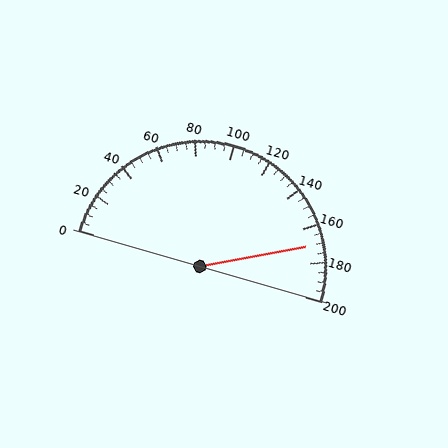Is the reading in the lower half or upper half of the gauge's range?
The reading is in the upper half of the range (0 to 200).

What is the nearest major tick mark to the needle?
The nearest major tick mark is 160.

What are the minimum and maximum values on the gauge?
The gauge ranges from 0 to 200.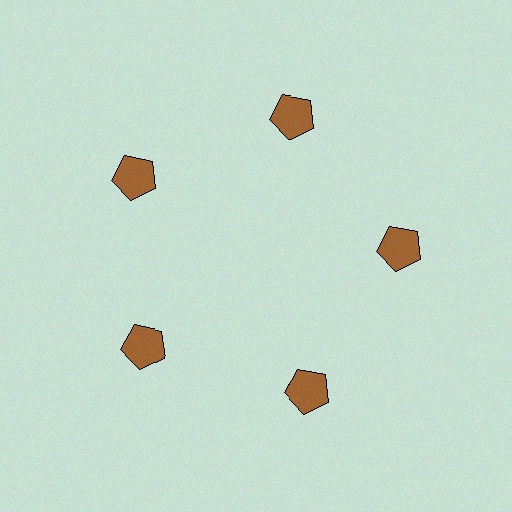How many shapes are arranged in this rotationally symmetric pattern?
There are 5 shapes, arranged in 5 groups of 1.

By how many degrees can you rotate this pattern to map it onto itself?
The pattern maps onto itself every 72 degrees of rotation.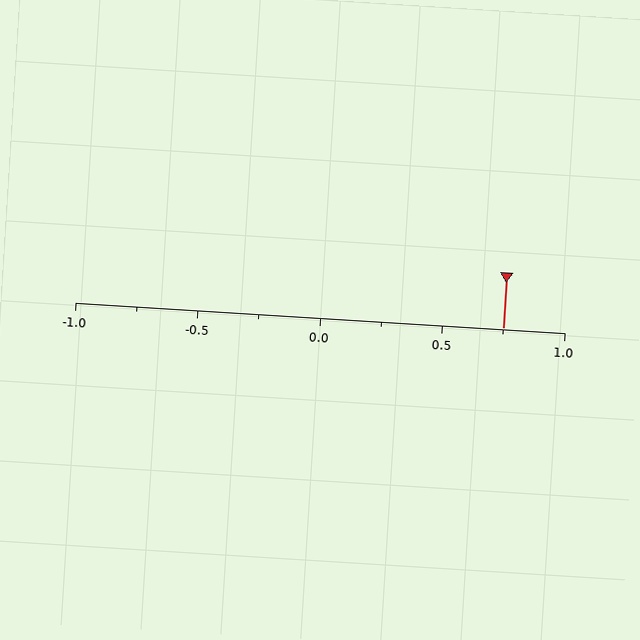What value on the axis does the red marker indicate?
The marker indicates approximately 0.75.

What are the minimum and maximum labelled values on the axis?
The axis runs from -1.0 to 1.0.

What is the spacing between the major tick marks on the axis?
The major ticks are spaced 0.5 apart.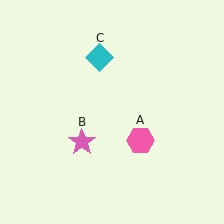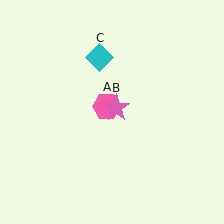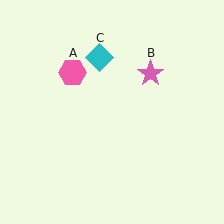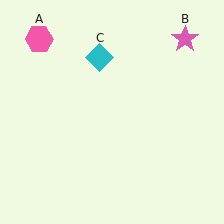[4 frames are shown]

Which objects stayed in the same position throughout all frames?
Cyan diamond (object C) remained stationary.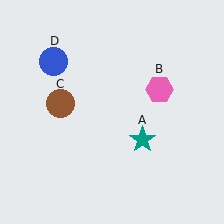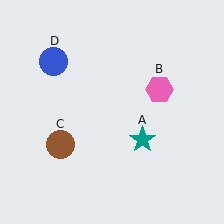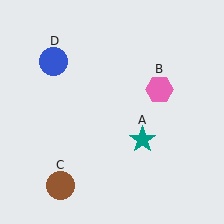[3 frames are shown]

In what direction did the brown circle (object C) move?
The brown circle (object C) moved down.